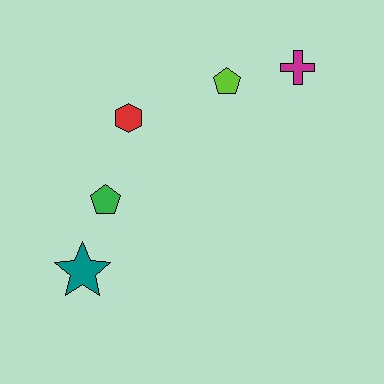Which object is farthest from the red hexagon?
The magenta cross is farthest from the red hexagon.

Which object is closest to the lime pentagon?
The magenta cross is closest to the lime pentagon.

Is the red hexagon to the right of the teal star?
Yes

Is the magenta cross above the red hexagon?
Yes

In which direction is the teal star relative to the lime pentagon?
The teal star is below the lime pentagon.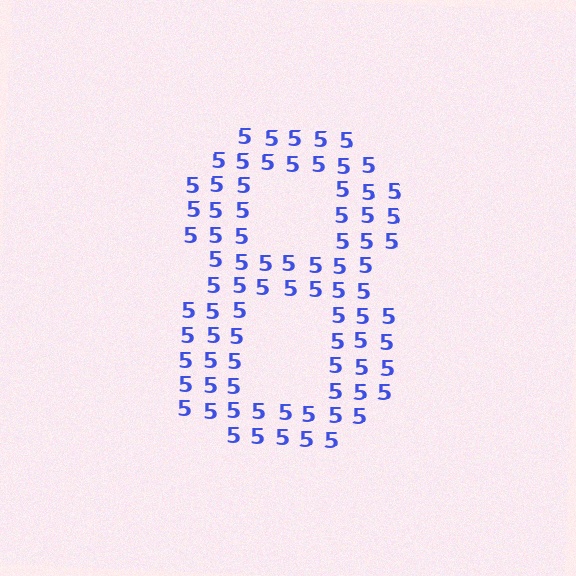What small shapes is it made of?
It is made of small digit 5's.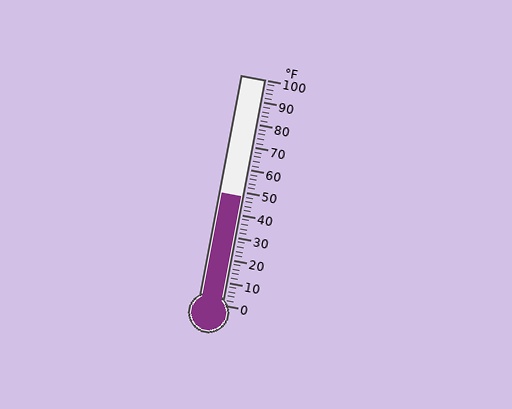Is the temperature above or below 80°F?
The temperature is below 80°F.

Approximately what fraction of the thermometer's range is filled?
The thermometer is filled to approximately 50% of its range.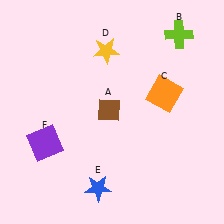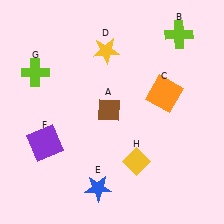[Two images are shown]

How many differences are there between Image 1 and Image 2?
There are 2 differences between the two images.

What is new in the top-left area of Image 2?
A lime cross (G) was added in the top-left area of Image 2.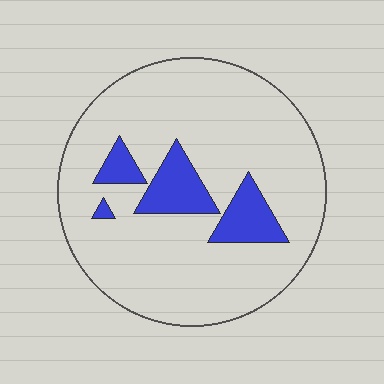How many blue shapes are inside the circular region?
4.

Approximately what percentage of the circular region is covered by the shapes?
Approximately 15%.